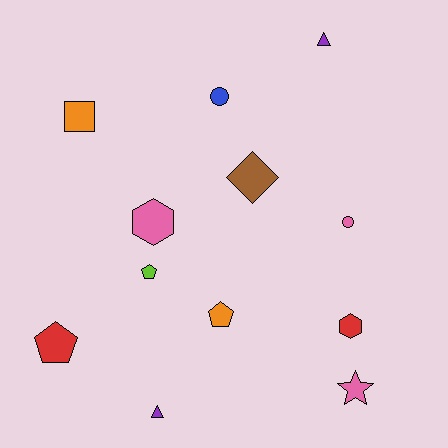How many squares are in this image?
There is 1 square.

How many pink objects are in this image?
There are 3 pink objects.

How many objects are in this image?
There are 12 objects.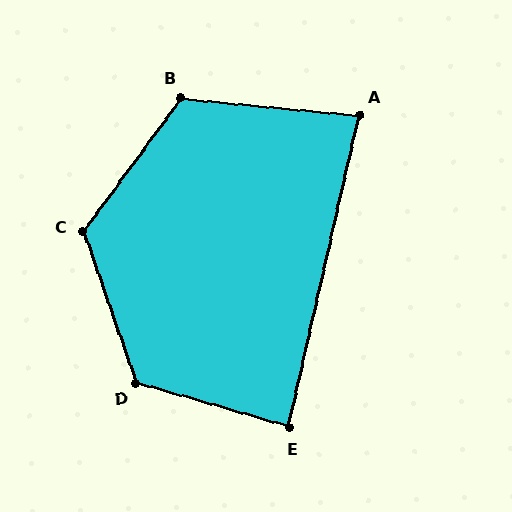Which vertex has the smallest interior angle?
A, at approximately 83 degrees.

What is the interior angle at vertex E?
Approximately 87 degrees (approximately right).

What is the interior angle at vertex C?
Approximately 125 degrees (obtuse).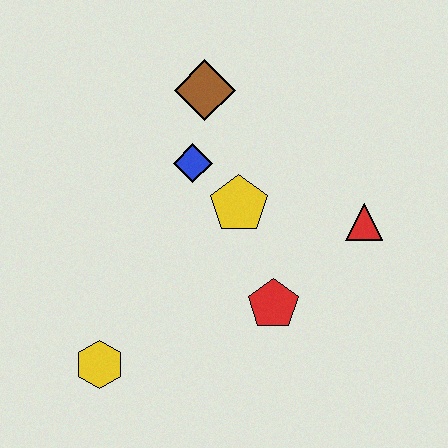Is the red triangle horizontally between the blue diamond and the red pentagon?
No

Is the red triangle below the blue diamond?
Yes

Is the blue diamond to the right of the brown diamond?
No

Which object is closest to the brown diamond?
The blue diamond is closest to the brown diamond.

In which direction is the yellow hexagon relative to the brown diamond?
The yellow hexagon is below the brown diamond.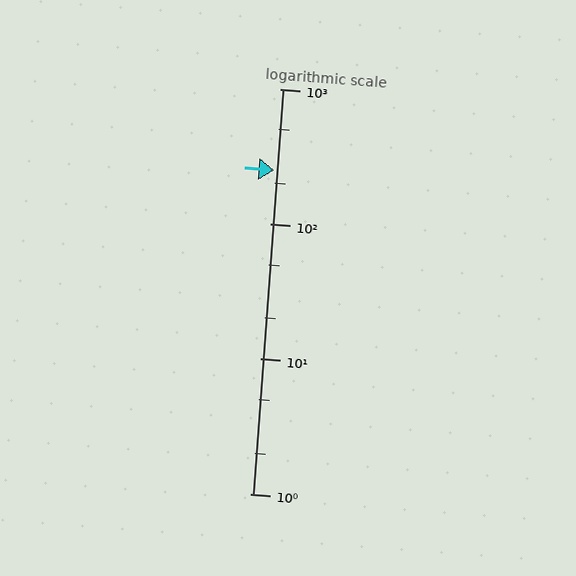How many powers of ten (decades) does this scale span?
The scale spans 3 decades, from 1 to 1000.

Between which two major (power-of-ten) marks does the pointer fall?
The pointer is between 100 and 1000.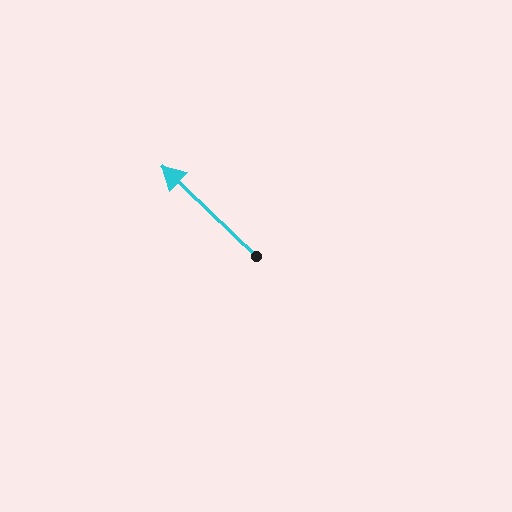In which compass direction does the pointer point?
Northwest.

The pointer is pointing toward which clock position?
Roughly 10 o'clock.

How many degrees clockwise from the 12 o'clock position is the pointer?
Approximately 314 degrees.